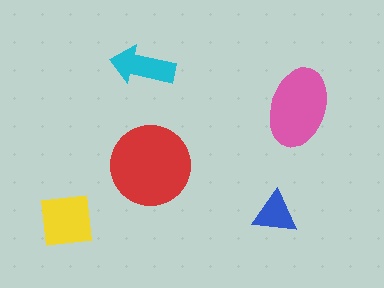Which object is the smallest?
The blue triangle.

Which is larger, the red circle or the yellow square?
The red circle.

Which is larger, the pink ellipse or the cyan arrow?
The pink ellipse.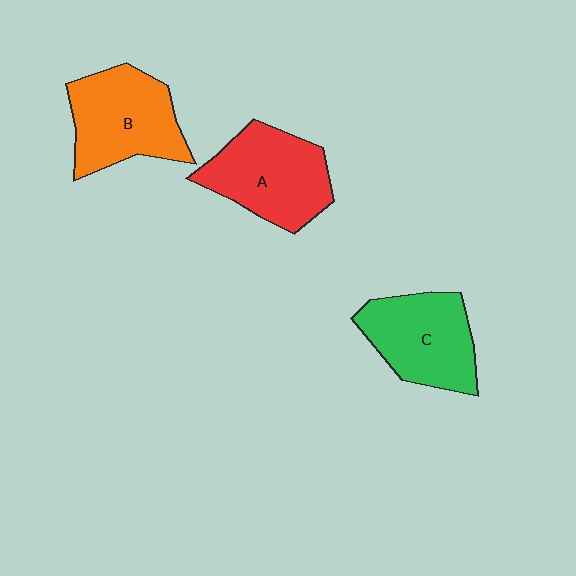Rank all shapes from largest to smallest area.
From largest to smallest: B (orange), A (red), C (green).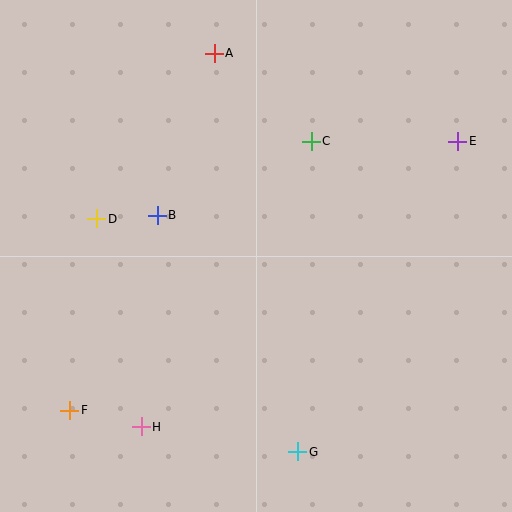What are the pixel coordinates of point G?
Point G is at (298, 452).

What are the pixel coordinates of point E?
Point E is at (458, 141).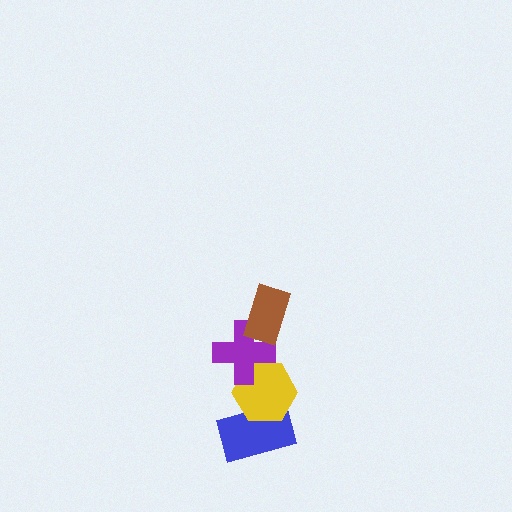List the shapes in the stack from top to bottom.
From top to bottom: the brown rectangle, the purple cross, the yellow hexagon, the blue rectangle.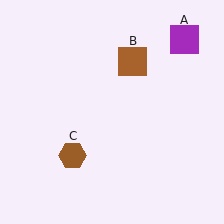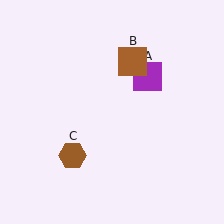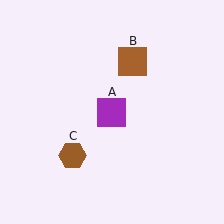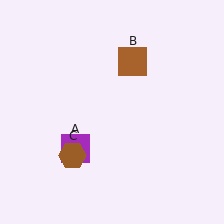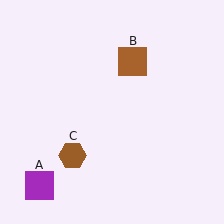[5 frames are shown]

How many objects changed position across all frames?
1 object changed position: purple square (object A).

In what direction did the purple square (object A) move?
The purple square (object A) moved down and to the left.